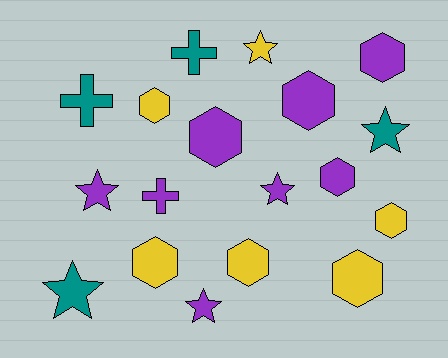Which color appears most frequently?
Purple, with 8 objects.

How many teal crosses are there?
There are 2 teal crosses.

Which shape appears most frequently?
Hexagon, with 9 objects.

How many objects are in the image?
There are 18 objects.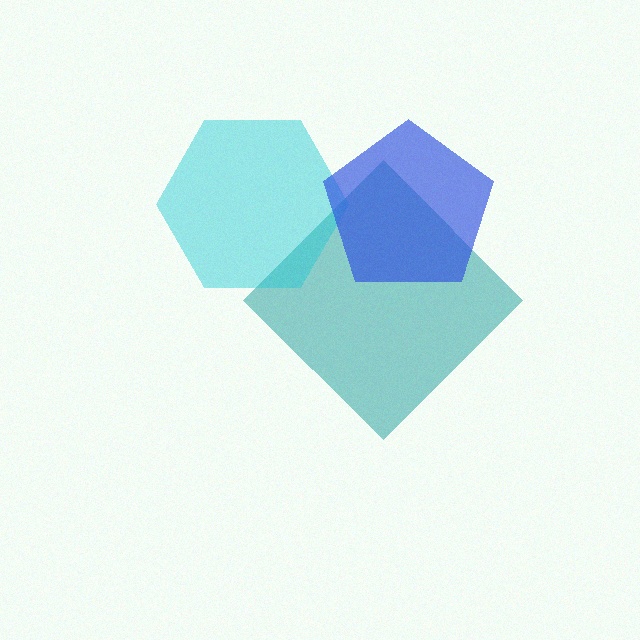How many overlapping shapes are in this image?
There are 3 overlapping shapes in the image.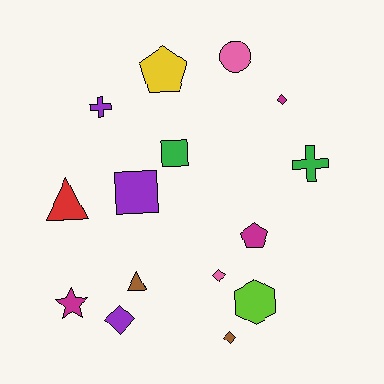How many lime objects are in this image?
There is 1 lime object.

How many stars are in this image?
There is 1 star.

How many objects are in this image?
There are 15 objects.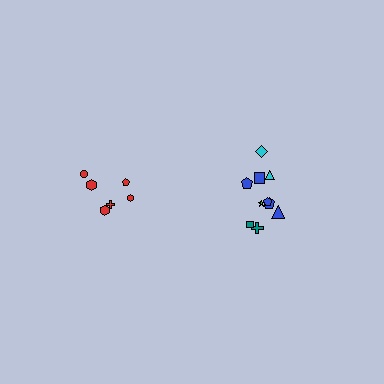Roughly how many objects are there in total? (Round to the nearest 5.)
Roughly 15 objects in total.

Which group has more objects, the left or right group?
The right group.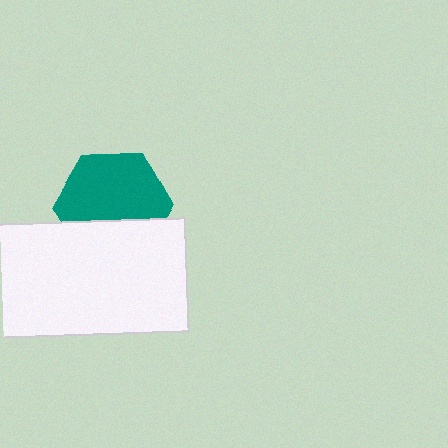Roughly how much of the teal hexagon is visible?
Most of it is visible (roughly 65%).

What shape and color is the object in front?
The object in front is a white rectangle.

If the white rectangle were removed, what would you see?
You would see the complete teal hexagon.